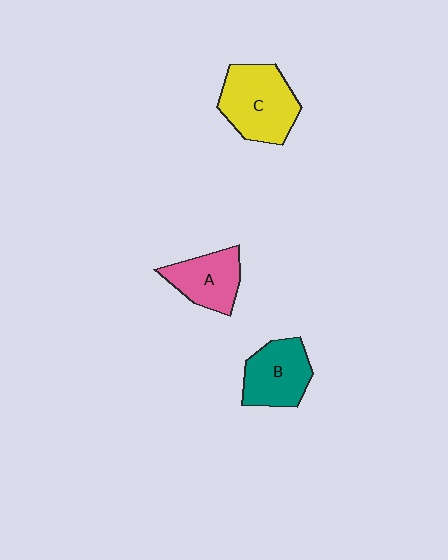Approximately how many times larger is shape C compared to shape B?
Approximately 1.3 times.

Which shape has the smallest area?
Shape A (pink).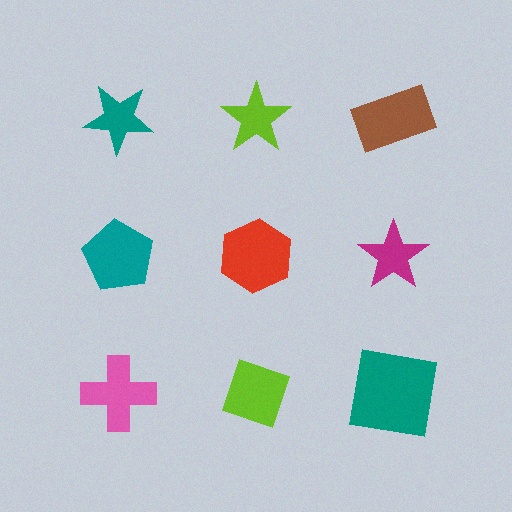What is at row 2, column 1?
A teal pentagon.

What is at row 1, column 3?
A brown rectangle.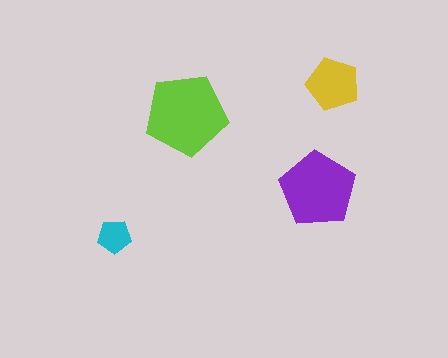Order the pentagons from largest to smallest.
the lime one, the purple one, the yellow one, the cyan one.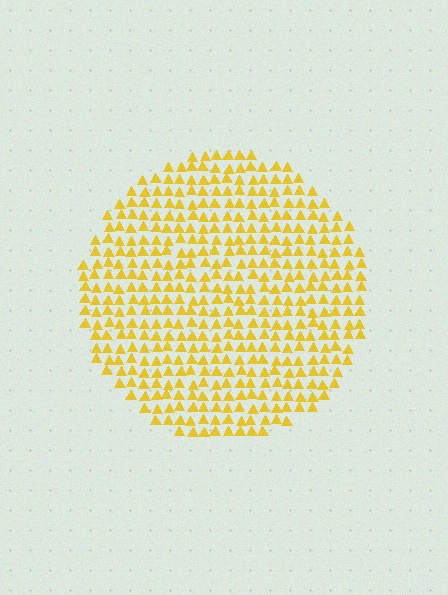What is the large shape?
The large shape is a circle.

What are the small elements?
The small elements are triangles.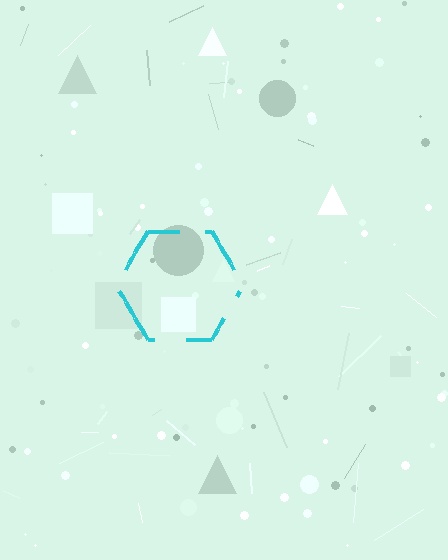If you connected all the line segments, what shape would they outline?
They would outline a hexagon.